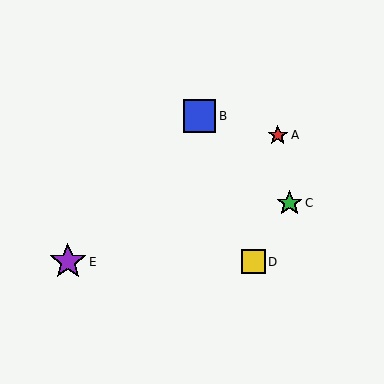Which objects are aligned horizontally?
Objects D, E are aligned horizontally.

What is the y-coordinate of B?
Object B is at y≈116.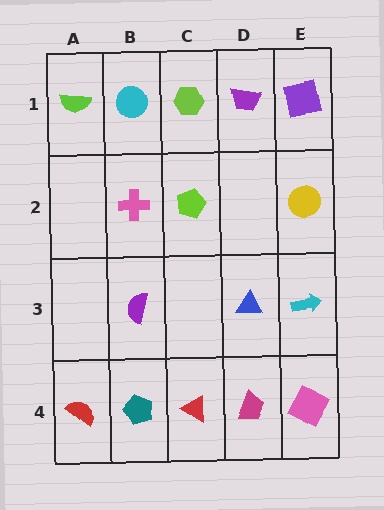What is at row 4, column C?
A red triangle.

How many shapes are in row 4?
5 shapes.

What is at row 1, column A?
A lime semicircle.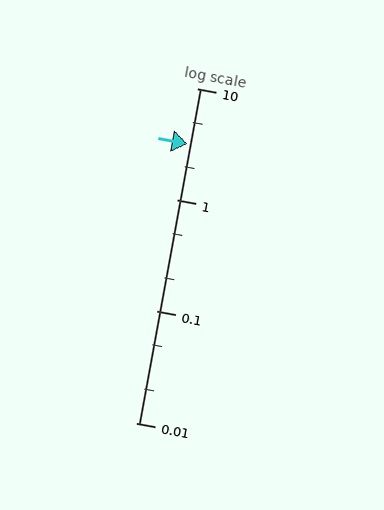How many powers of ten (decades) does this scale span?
The scale spans 3 decades, from 0.01 to 10.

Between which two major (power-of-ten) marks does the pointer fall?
The pointer is between 1 and 10.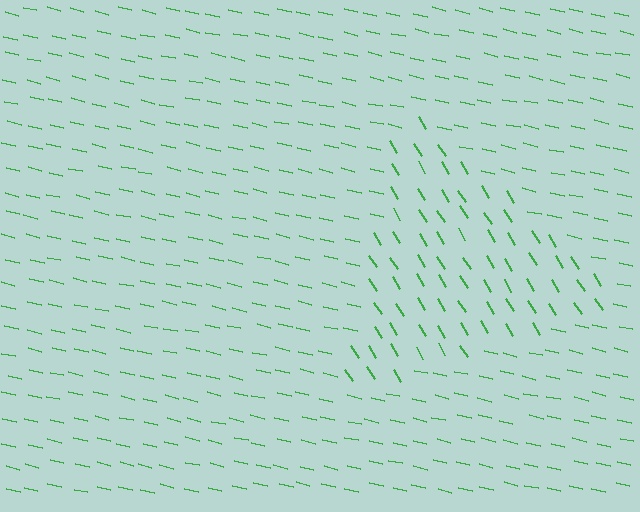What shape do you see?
I see a triangle.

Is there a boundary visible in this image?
Yes, there is a texture boundary formed by a change in line orientation.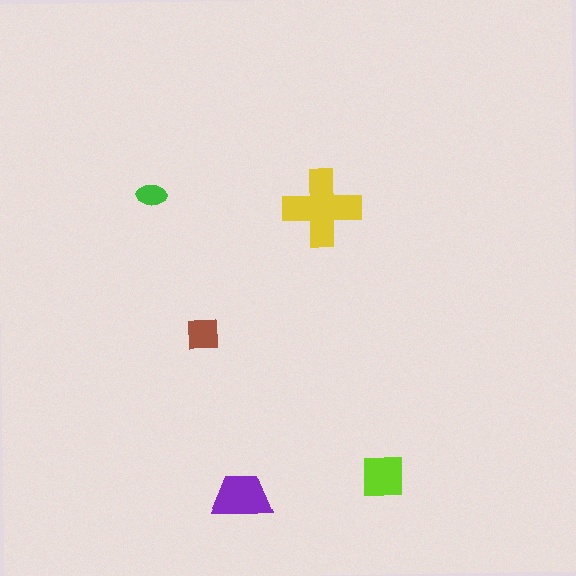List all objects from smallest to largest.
The green ellipse, the brown square, the lime square, the purple trapezoid, the yellow cross.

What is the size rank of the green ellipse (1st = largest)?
5th.